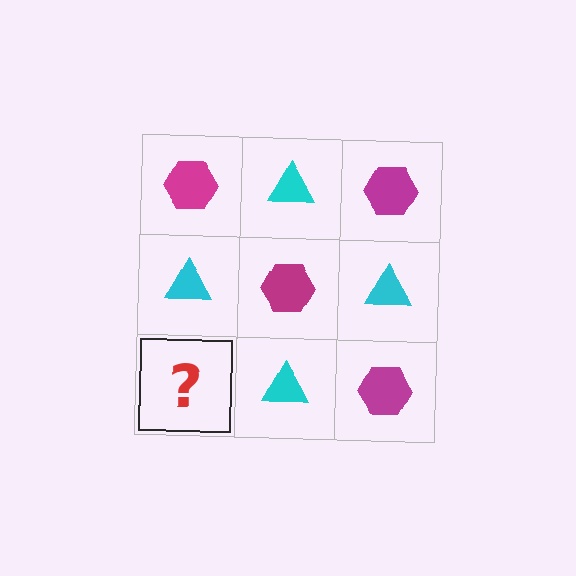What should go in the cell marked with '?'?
The missing cell should contain a magenta hexagon.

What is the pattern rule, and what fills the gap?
The rule is that it alternates magenta hexagon and cyan triangle in a checkerboard pattern. The gap should be filled with a magenta hexagon.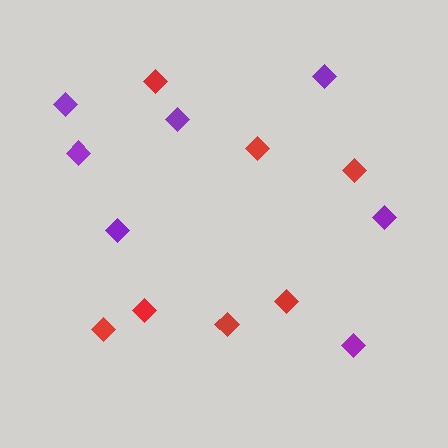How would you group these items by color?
There are 2 groups: one group of red diamonds (7) and one group of purple diamonds (7).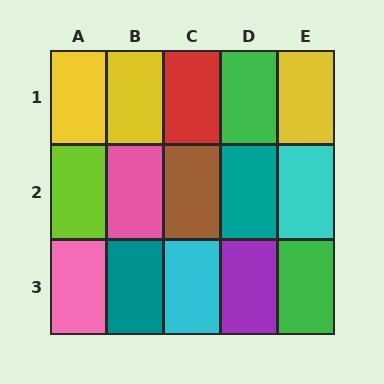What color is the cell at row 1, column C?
Red.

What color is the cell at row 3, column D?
Purple.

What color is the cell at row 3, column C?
Cyan.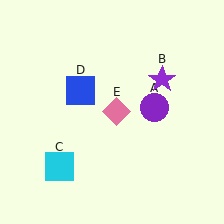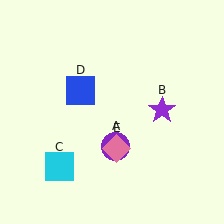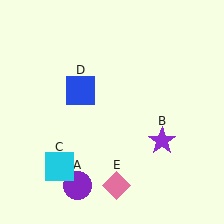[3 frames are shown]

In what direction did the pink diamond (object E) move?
The pink diamond (object E) moved down.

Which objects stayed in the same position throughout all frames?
Cyan square (object C) and blue square (object D) remained stationary.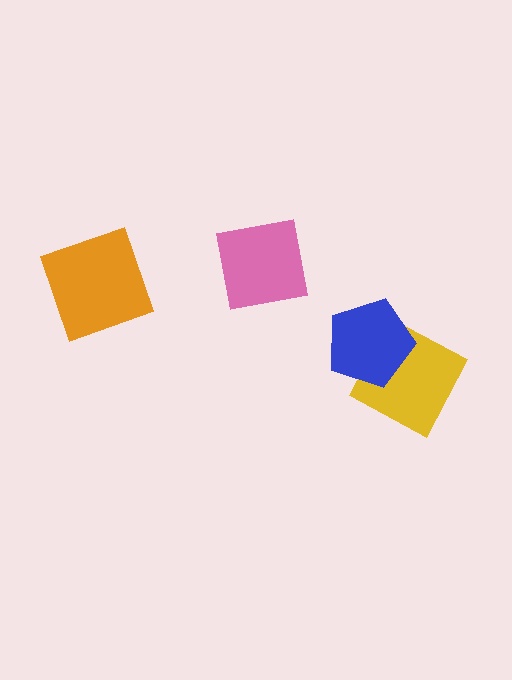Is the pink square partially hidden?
No, no other shape covers it.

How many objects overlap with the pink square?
0 objects overlap with the pink square.